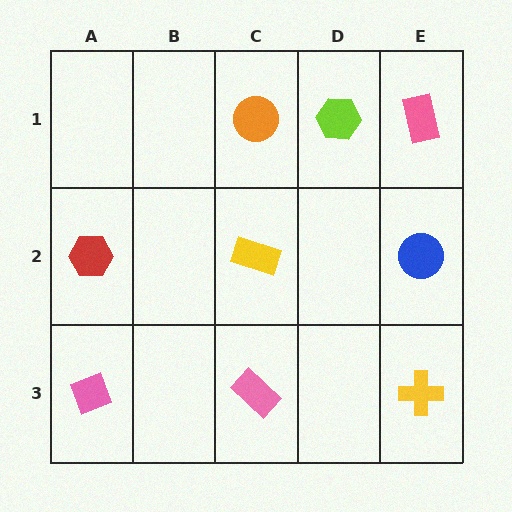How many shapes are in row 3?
3 shapes.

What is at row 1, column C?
An orange circle.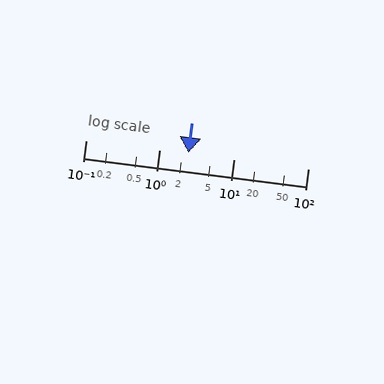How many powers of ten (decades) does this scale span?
The scale spans 3 decades, from 0.1 to 100.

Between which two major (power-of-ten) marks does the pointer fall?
The pointer is between 1 and 10.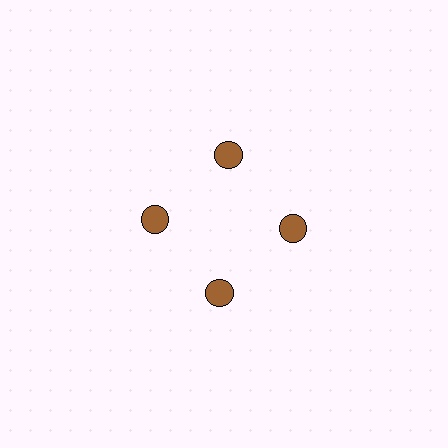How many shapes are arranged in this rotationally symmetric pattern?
There are 4 shapes, arranged in 4 groups of 1.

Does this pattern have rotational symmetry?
Yes, this pattern has 4-fold rotational symmetry. It looks the same after rotating 90 degrees around the center.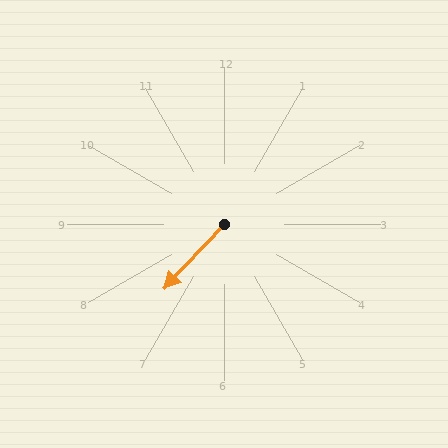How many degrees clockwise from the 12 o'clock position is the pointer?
Approximately 223 degrees.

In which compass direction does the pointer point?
Southwest.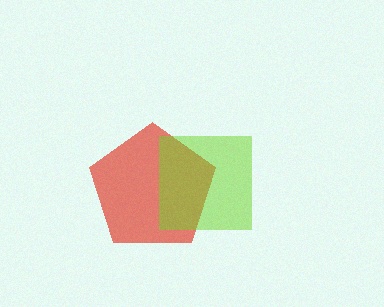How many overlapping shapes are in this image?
There are 2 overlapping shapes in the image.